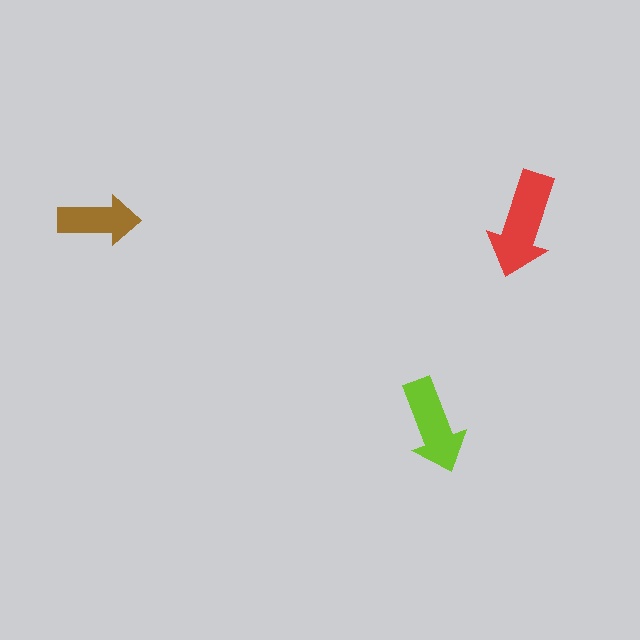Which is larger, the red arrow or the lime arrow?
The red one.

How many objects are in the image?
There are 3 objects in the image.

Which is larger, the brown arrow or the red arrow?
The red one.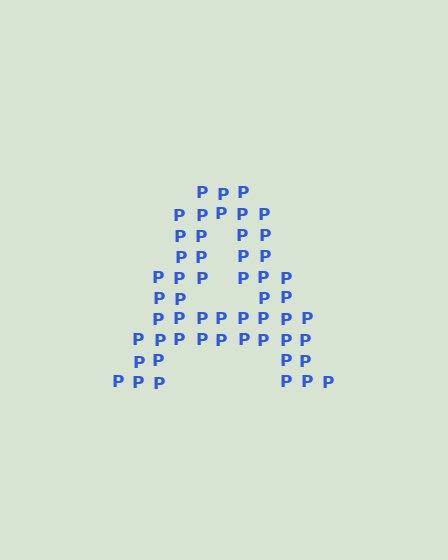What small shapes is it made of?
It is made of small letter P's.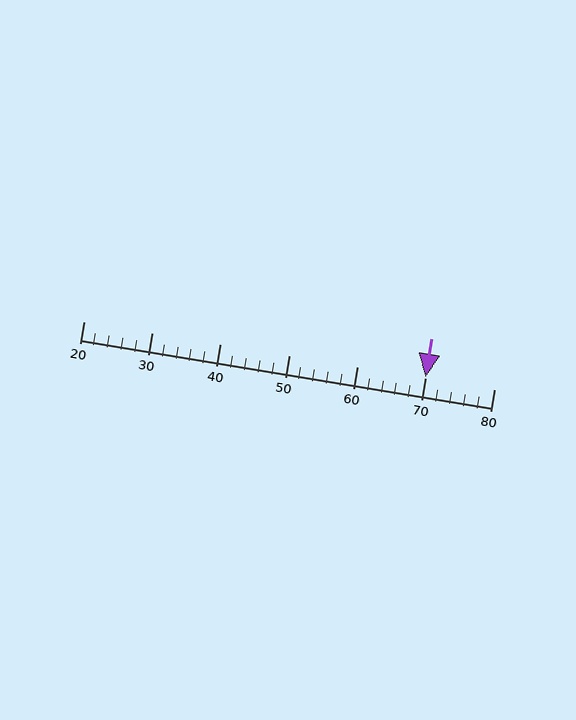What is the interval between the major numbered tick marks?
The major tick marks are spaced 10 units apart.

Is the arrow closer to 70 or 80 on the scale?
The arrow is closer to 70.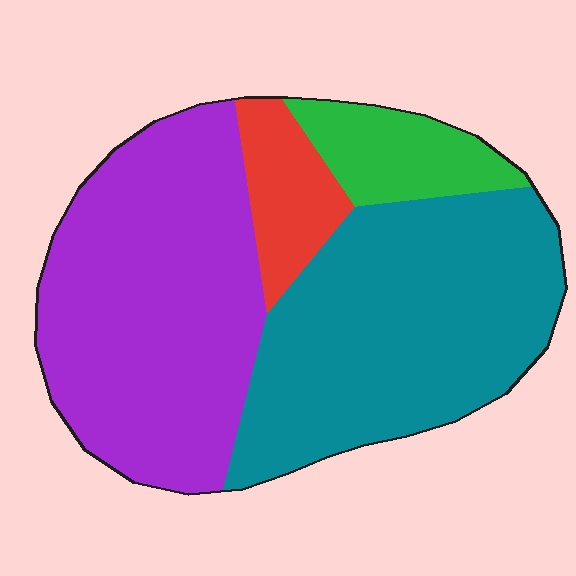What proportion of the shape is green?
Green covers around 10% of the shape.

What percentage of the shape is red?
Red covers around 10% of the shape.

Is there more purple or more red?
Purple.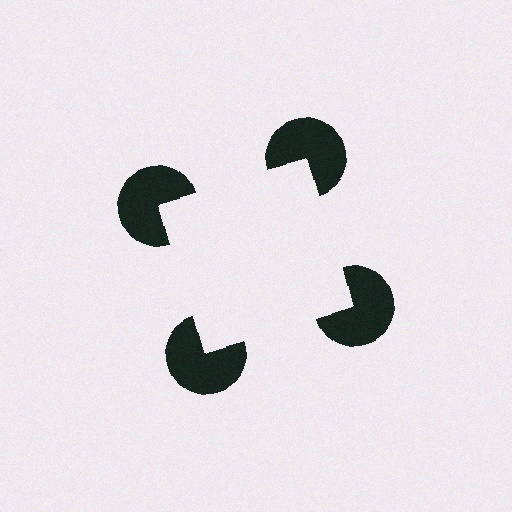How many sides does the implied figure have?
4 sides.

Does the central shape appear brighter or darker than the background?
It typically appears slightly brighter than the background, even though no actual brightness change is drawn.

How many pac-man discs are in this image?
There are 4 — one at each vertex of the illusory square.